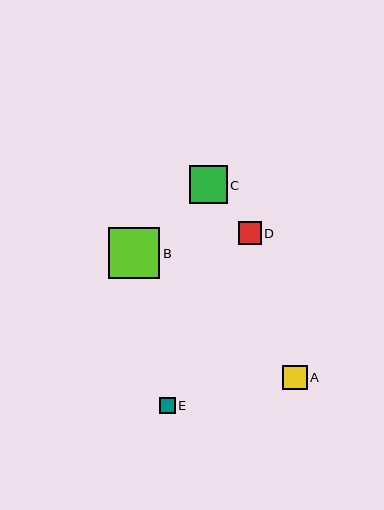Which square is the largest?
Square B is the largest with a size of approximately 51 pixels.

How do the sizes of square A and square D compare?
Square A and square D are approximately the same size.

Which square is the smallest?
Square E is the smallest with a size of approximately 16 pixels.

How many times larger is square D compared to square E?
Square D is approximately 1.5 times the size of square E.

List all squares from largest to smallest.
From largest to smallest: B, C, A, D, E.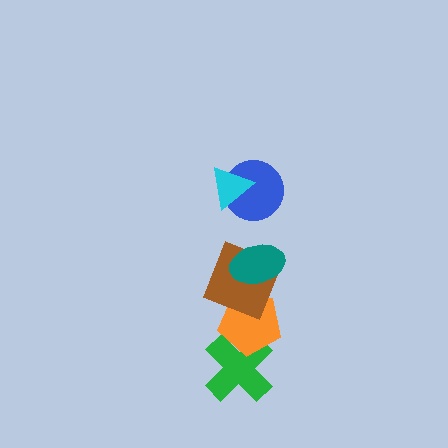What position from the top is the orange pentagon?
The orange pentagon is 5th from the top.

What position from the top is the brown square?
The brown square is 4th from the top.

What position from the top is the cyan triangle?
The cyan triangle is 1st from the top.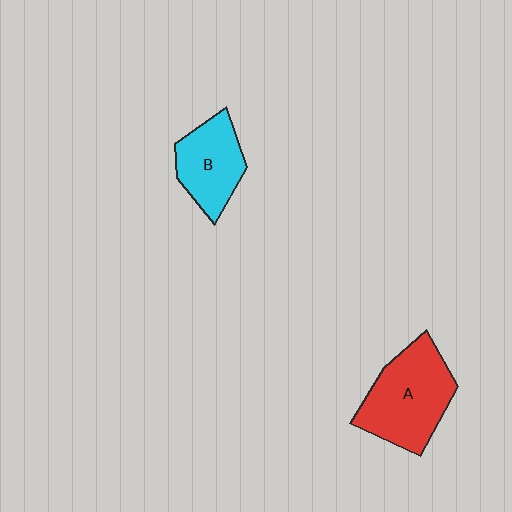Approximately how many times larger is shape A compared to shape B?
Approximately 1.4 times.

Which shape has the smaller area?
Shape B (cyan).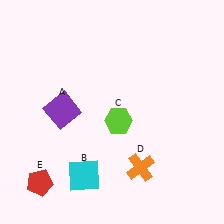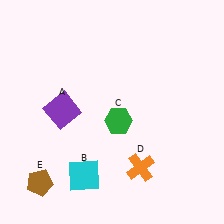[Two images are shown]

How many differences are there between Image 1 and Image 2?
There are 2 differences between the two images.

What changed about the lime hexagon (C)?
In Image 1, C is lime. In Image 2, it changed to green.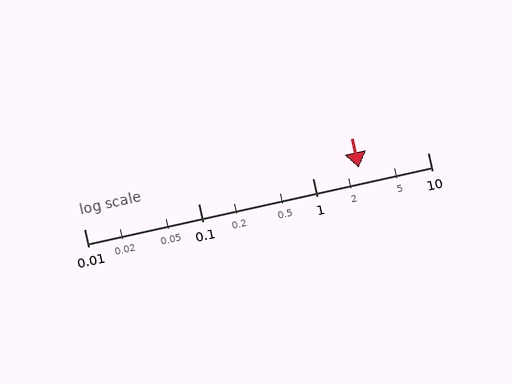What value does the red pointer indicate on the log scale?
The pointer indicates approximately 2.5.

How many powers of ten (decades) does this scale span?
The scale spans 3 decades, from 0.01 to 10.